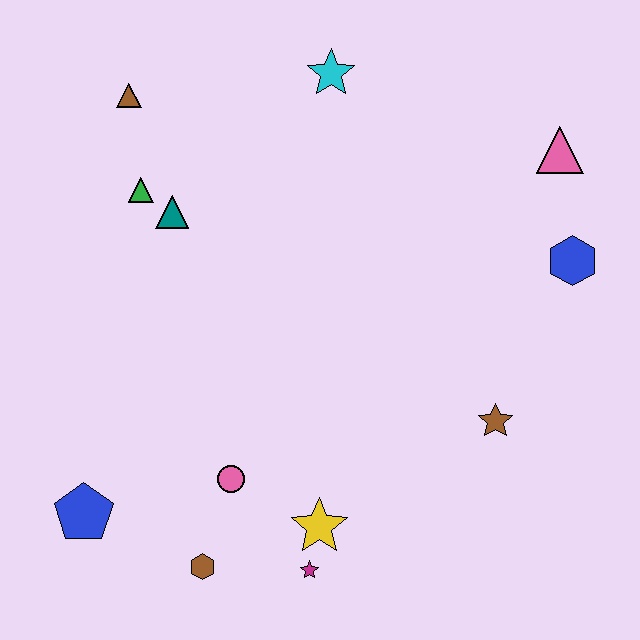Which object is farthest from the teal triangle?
The blue hexagon is farthest from the teal triangle.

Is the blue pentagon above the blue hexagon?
No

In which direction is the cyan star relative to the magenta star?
The cyan star is above the magenta star.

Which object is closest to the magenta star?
The yellow star is closest to the magenta star.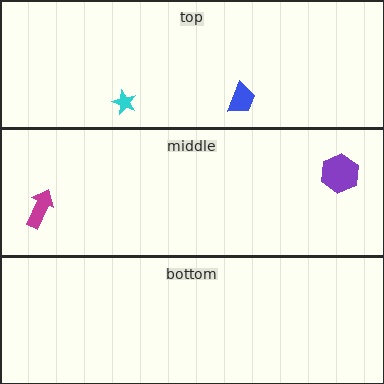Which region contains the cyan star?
The top region.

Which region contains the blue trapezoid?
The top region.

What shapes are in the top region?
The blue trapezoid, the cyan star.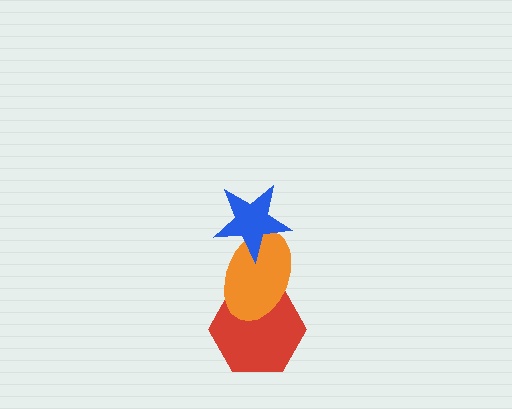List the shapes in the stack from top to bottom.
From top to bottom: the blue star, the orange ellipse, the red hexagon.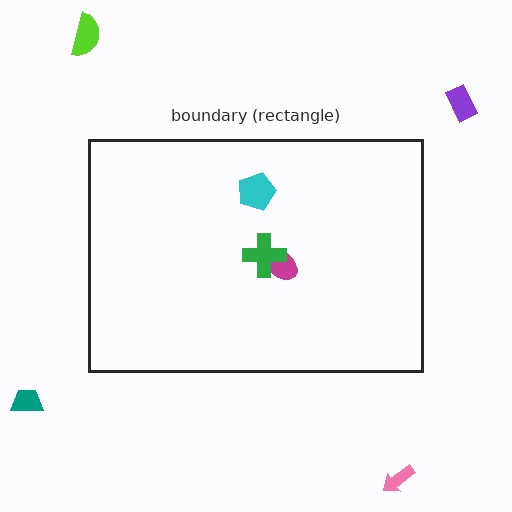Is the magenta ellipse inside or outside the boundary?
Inside.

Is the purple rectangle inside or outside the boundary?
Outside.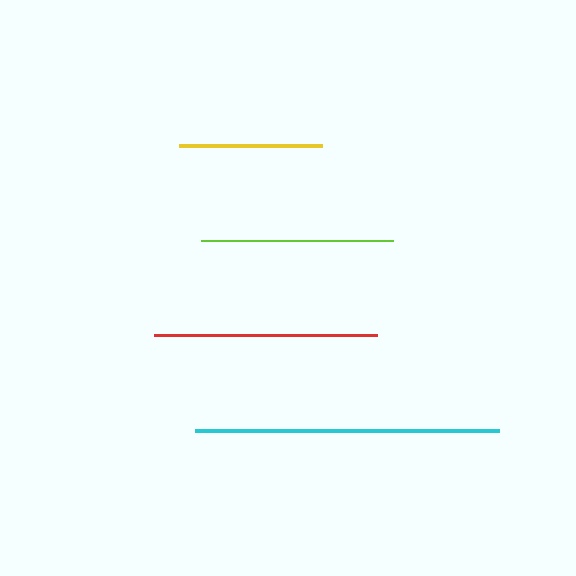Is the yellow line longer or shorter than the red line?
The red line is longer than the yellow line.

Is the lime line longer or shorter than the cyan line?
The cyan line is longer than the lime line.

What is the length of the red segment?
The red segment is approximately 223 pixels long.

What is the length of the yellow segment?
The yellow segment is approximately 143 pixels long.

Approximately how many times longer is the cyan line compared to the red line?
The cyan line is approximately 1.4 times the length of the red line.